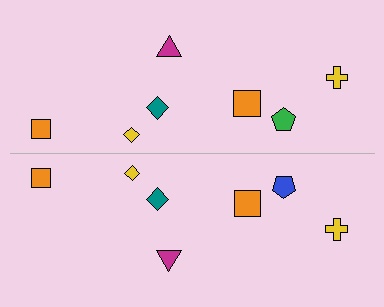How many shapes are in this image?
There are 14 shapes in this image.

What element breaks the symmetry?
The blue pentagon on the bottom side breaks the symmetry — its mirror counterpart is green.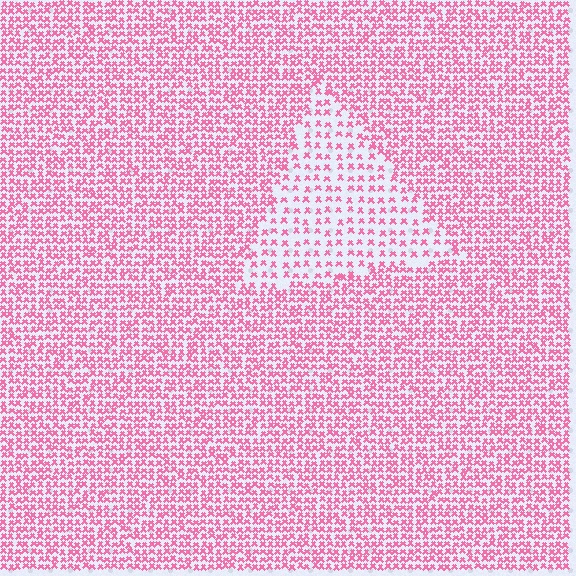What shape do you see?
I see a triangle.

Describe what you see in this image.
The image contains small pink elements arranged at two different densities. A triangle-shaped region is visible where the elements are less densely packed than the surrounding area.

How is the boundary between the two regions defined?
The boundary is defined by a change in element density (approximately 2.1x ratio). All elements are the same color, size, and shape.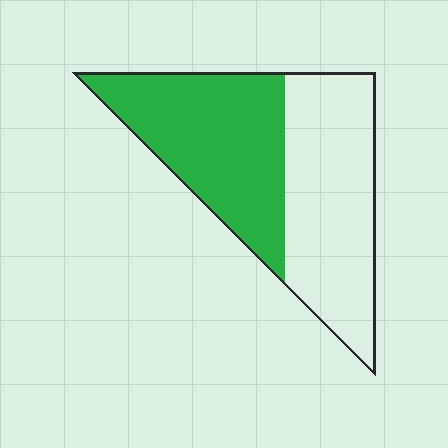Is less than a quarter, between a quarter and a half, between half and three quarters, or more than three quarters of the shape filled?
Between a quarter and a half.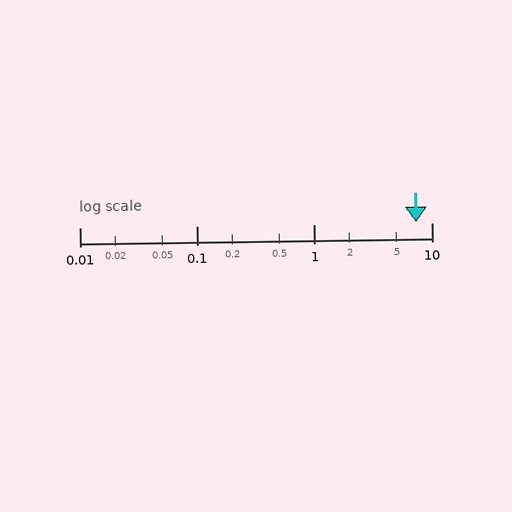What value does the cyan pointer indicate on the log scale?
The pointer indicates approximately 7.4.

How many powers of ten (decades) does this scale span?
The scale spans 3 decades, from 0.01 to 10.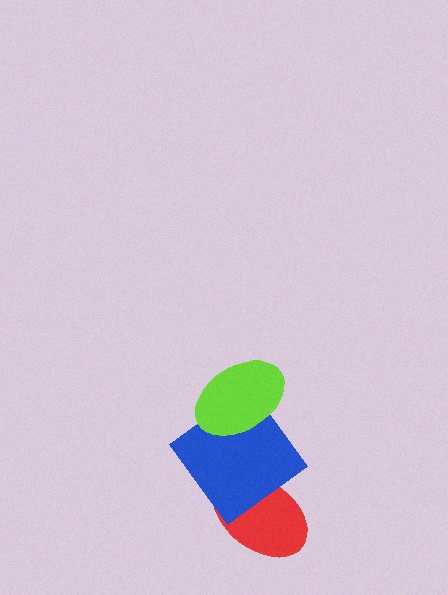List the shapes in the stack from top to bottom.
From top to bottom: the lime ellipse, the blue diamond, the red ellipse.